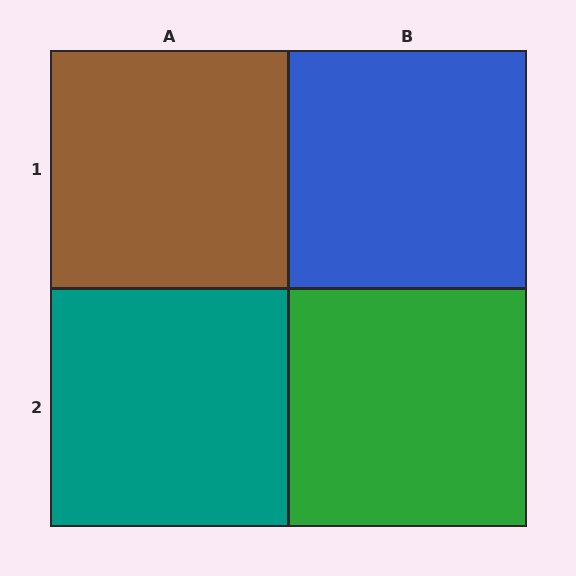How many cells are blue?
1 cell is blue.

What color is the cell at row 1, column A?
Brown.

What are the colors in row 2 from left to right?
Teal, green.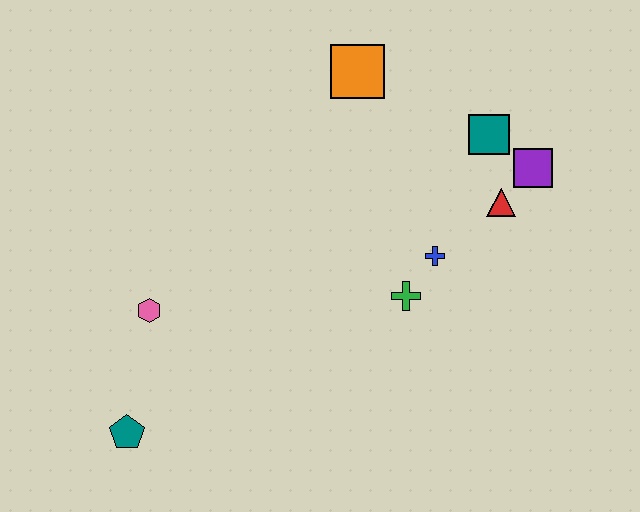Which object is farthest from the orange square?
The teal pentagon is farthest from the orange square.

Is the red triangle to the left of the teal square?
No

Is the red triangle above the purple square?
No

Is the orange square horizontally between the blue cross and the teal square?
No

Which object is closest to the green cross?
The blue cross is closest to the green cross.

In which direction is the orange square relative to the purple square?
The orange square is to the left of the purple square.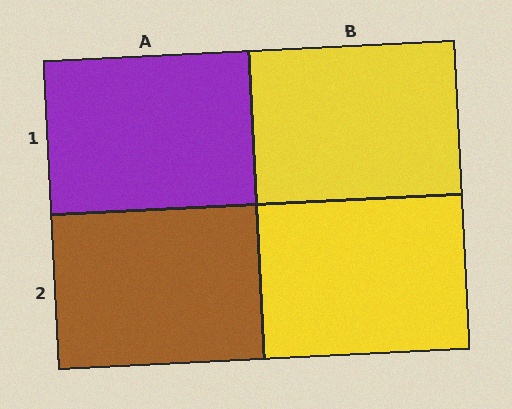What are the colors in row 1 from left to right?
Purple, yellow.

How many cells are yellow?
2 cells are yellow.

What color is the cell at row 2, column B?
Yellow.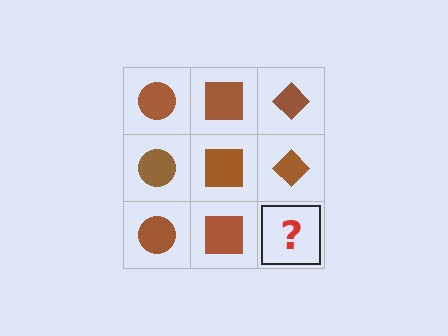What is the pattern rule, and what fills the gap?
The rule is that each column has a consistent shape. The gap should be filled with a brown diamond.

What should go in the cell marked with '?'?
The missing cell should contain a brown diamond.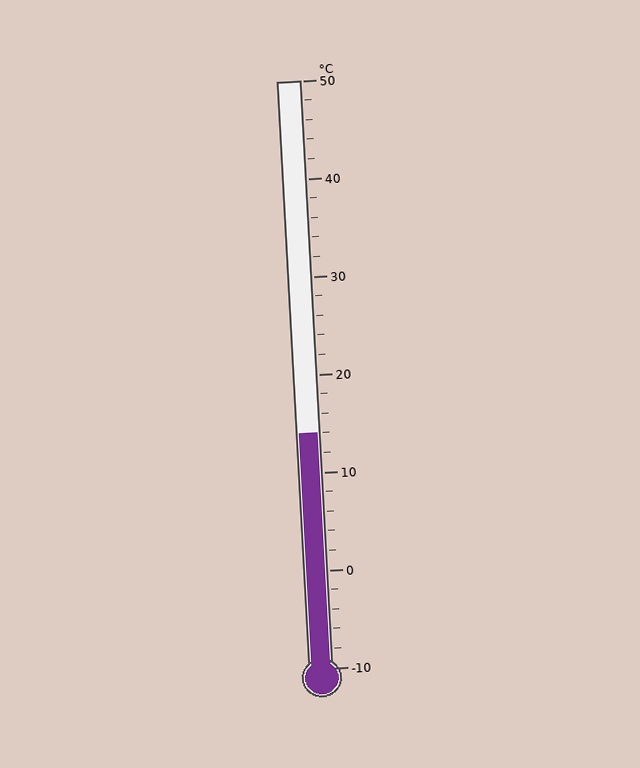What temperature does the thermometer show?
The thermometer shows approximately 14°C.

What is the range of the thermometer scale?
The thermometer scale ranges from -10°C to 50°C.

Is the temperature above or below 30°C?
The temperature is below 30°C.